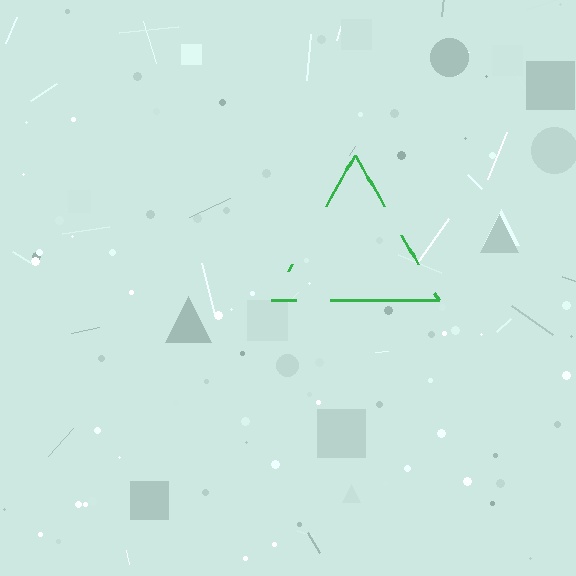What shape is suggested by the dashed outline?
The dashed outline suggests a triangle.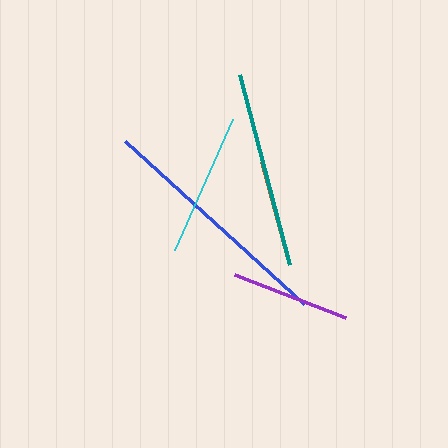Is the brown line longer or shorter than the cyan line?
The cyan line is longer than the brown line.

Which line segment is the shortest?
The brown line is the shortest at approximately 99 pixels.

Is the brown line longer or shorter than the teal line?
The teal line is longer than the brown line.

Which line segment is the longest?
The blue line is the longest at approximately 242 pixels.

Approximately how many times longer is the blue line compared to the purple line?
The blue line is approximately 2.0 times the length of the purple line.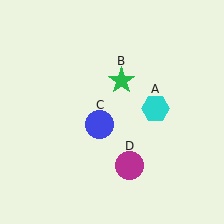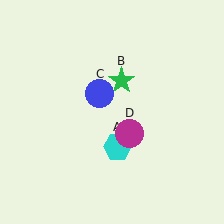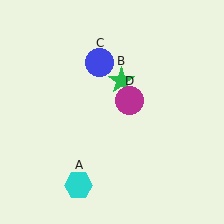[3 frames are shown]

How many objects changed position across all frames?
3 objects changed position: cyan hexagon (object A), blue circle (object C), magenta circle (object D).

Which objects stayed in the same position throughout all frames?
Green star (object B) remained stationary.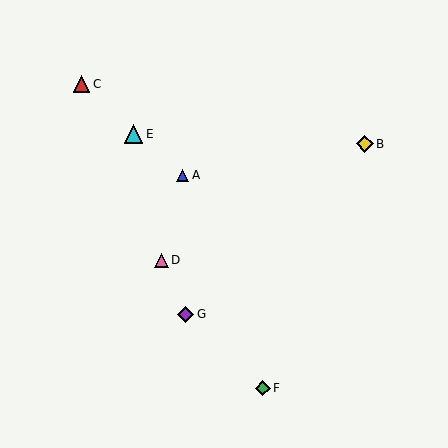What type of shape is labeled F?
Shape F is a green diamond.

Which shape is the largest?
The cyan triangle (labeled E) is the largest.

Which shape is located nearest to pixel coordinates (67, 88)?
The red triangle (labeled C) at (81, 84) is nearest to that location.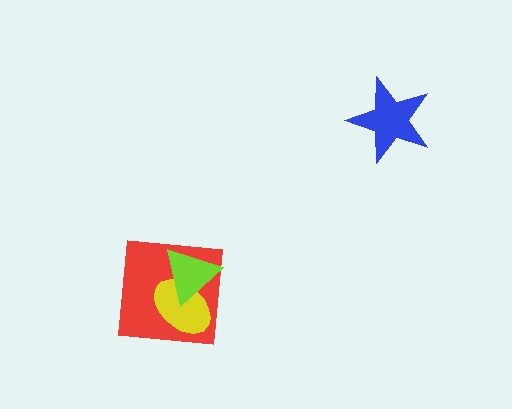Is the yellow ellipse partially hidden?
Yes, it is partially covered by another shape.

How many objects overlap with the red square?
2 objects overlap with the red square.